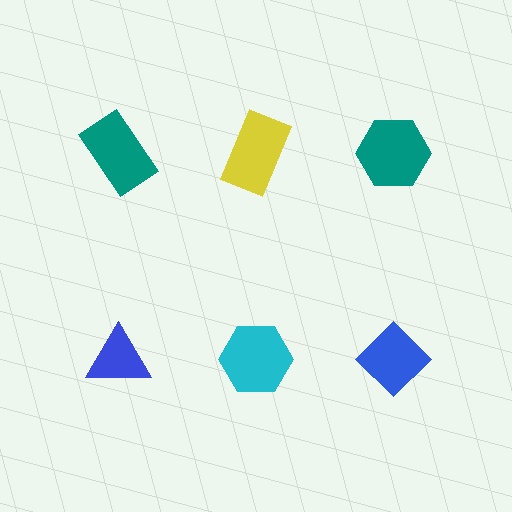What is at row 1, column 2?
A yellow rectangle.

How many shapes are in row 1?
3 shapes.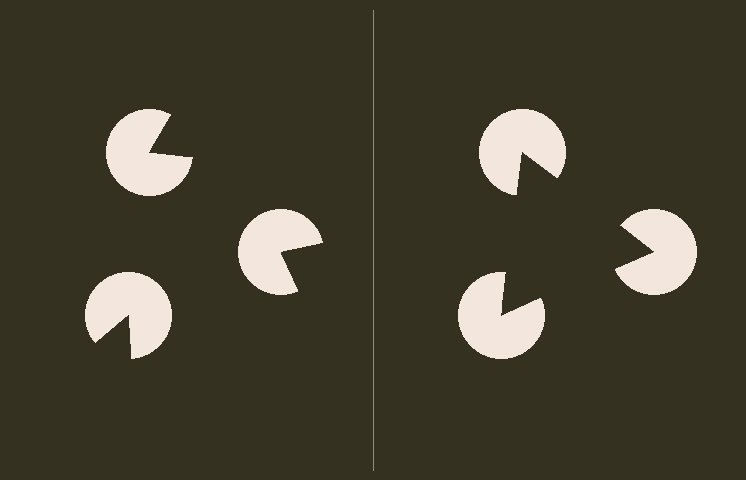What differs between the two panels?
The pac-man discs are positioned identically on both sides; only the wedge orientations differ. On the right they align to a triangle; on the left they are misaligned.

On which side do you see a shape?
An illusory triangle appears on the right side. On the left side the wedge cuts are rotated, so no coherent shape forms.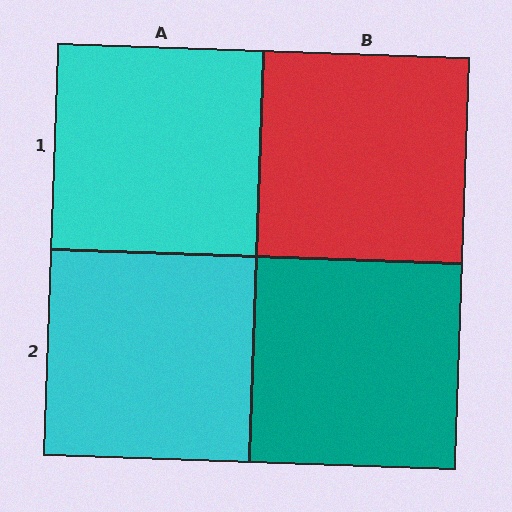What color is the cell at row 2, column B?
Teal.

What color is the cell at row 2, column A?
Cyan.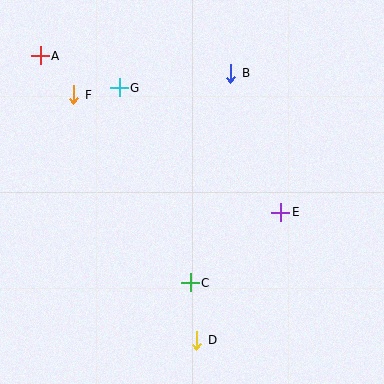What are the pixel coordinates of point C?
Point C is at (190, 283).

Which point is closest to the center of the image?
Point E at (281, 212) is closest to the center.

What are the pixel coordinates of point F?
Point F is at (74, 95).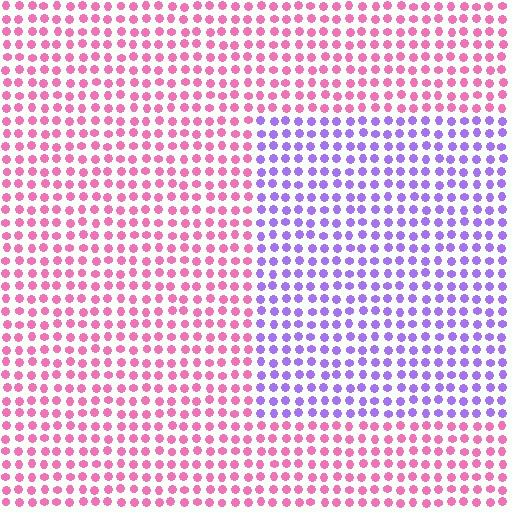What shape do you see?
I see a rectangle.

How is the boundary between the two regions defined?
The boundary is defined purely by a slight shift in hue (about 63 degrees). Spacing, size, and orientation are identical on both sides.